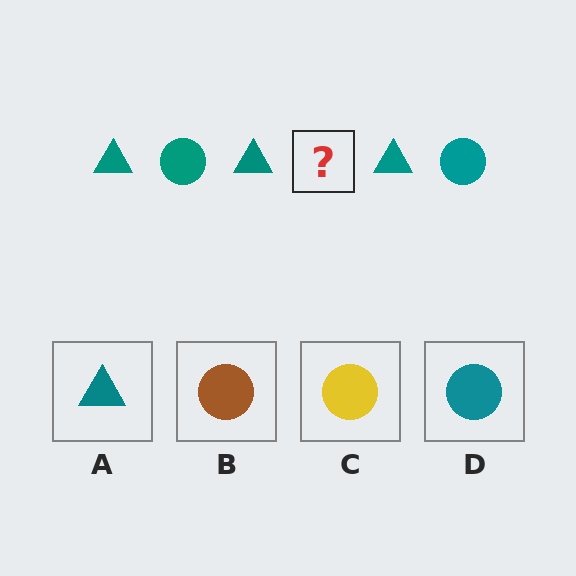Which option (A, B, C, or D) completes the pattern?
D.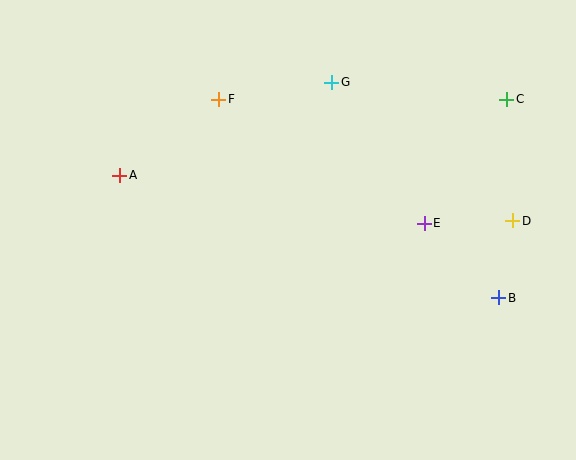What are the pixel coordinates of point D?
Point D is at (513, 221).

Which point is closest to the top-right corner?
Point C is closest to the top-right corner.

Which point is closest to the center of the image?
Point E at (424, 223) is closest to the center.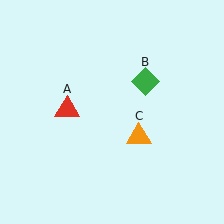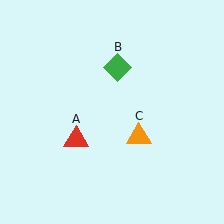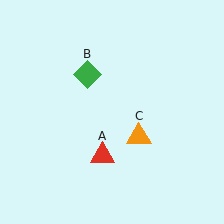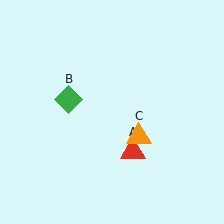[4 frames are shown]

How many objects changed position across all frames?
2 objects changed position: red triangle (object A), green diamond (object B).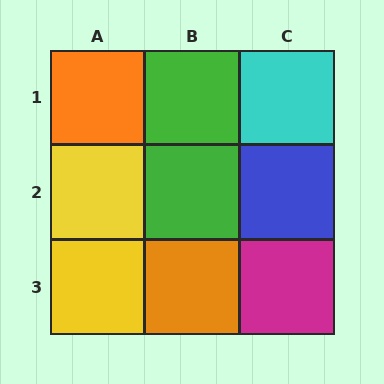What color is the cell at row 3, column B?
Orange.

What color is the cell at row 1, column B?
Green.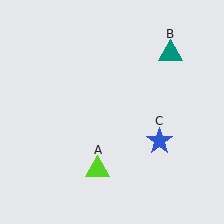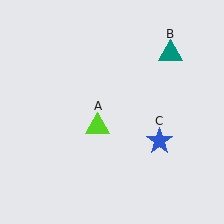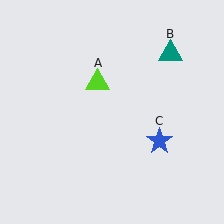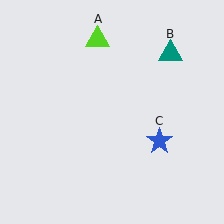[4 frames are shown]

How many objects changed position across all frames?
1 object changed position: lime triangle (object A).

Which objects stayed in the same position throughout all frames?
Teal triangle (object B) and blue star (object C) remained stationary.